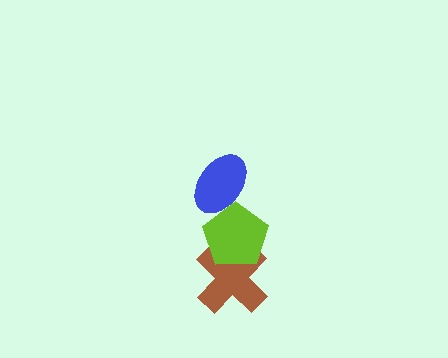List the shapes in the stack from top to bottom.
From top to bottom: the blue ellipse, the lime pentagon, the brown cross.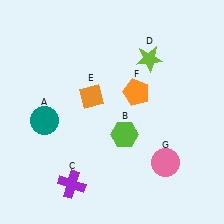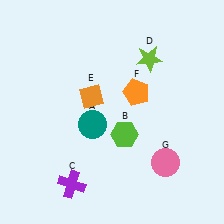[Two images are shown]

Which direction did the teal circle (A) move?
The teal circle (A) moved right.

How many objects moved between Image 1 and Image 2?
1 object moved between the two images.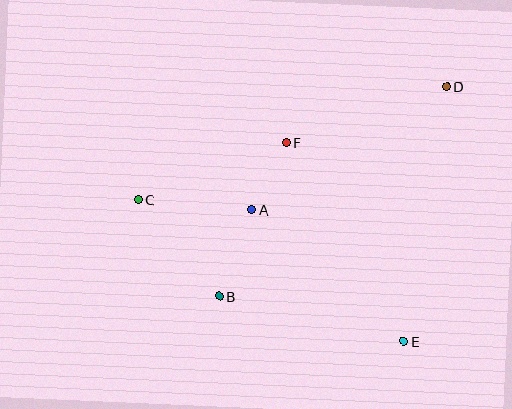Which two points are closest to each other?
Points A and F are closest to each other.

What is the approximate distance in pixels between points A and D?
The distance between A and D is approximately 231 pixels.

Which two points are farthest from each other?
Points C and D are farthest from each other.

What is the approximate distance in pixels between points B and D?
The distance between B and D is approximately 309 pixels.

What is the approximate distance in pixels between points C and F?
The distance between C and F is approximately 158 pixels.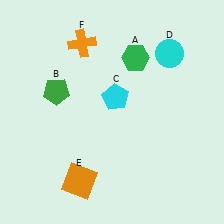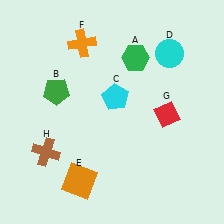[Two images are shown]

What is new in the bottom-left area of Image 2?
A brown cross (H) was added in the bottom-left area of Image 2.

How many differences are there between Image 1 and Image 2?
There are 2 differences between the two images.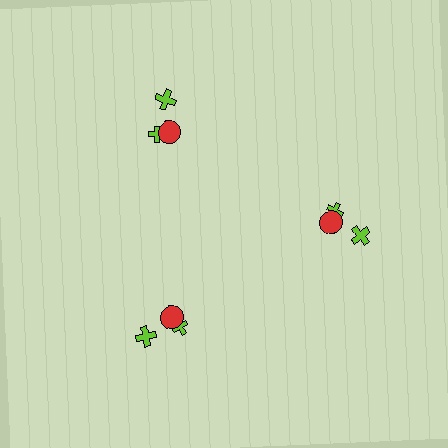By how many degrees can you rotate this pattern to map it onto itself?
The pattern maps onto itself every 120 degrees of rotation.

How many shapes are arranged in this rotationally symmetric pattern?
There are 9 shapes, arranged in 3 groups of 3.